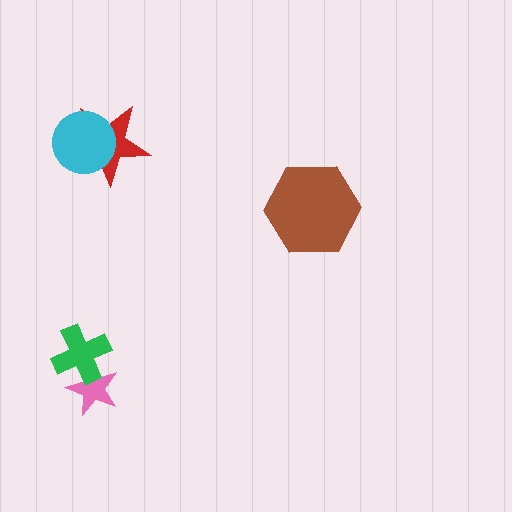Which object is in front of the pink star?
The green cross is in front of the pink star.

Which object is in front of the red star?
The cyan circle is in front of the red star.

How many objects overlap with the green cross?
1 object overlaps with the green cross.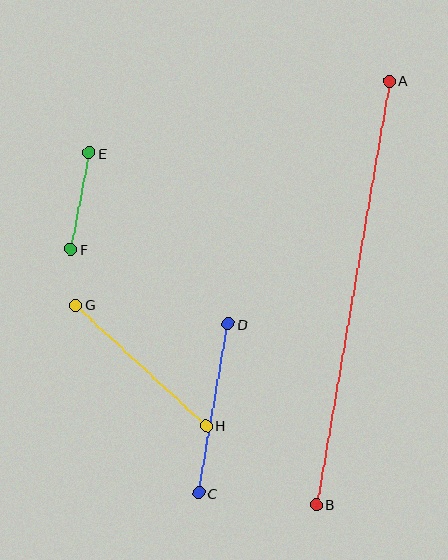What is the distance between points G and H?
The distance is approximately 178 pixels.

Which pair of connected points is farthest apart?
Points A and B are farthest apart.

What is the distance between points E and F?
The distance is approximately 98 pixels.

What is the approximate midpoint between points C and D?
The midpoint is at approximately (214, 408) pixels.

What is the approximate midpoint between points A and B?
The midpoint is at approximately (353, 293) pixels.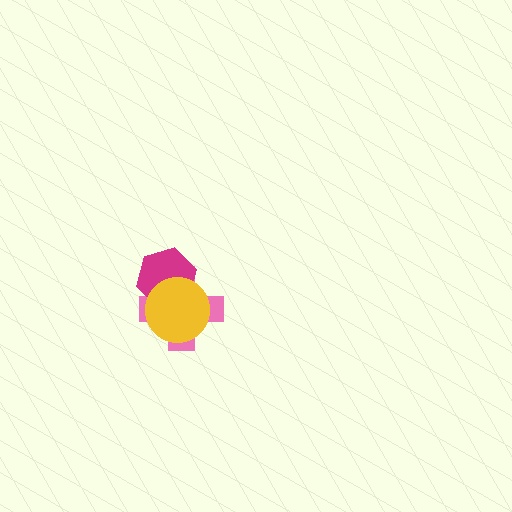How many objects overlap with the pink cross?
2 objects overlap with the pink cross.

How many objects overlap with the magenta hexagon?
2 objects overlap with the magenta hexagon.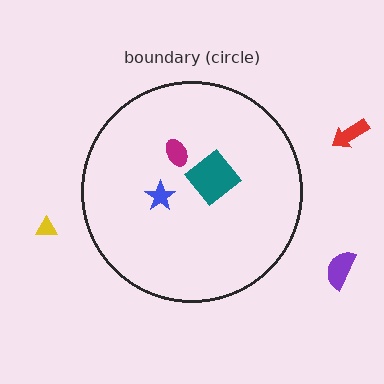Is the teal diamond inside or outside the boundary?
Inside.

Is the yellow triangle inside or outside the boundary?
Outside.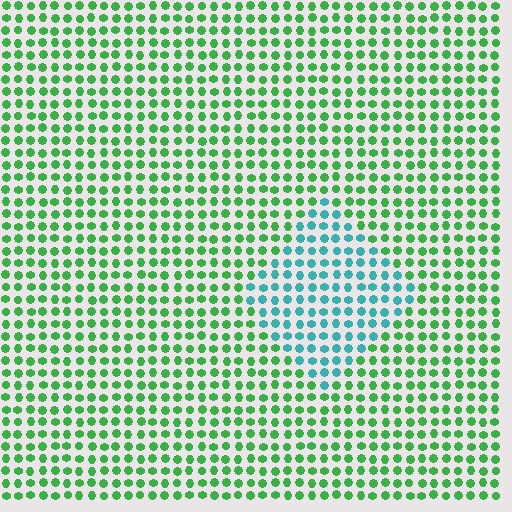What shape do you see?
I see a diamond.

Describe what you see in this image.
The image is filled with small green elements in a uniform arrangement. A diamond-shaped region is visible where the elements are tinted to a slightly different hue, forming a subtle color boundary.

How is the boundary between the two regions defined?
The boundary is defined purely by a slight shift in hue (about 52 degrees). Spacing, size, and orientation are identical on both sides.